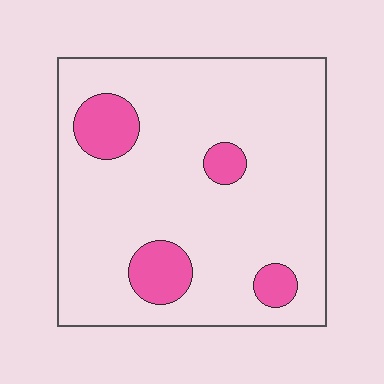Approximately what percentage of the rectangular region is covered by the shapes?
Approximately 15%.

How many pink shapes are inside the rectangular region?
4.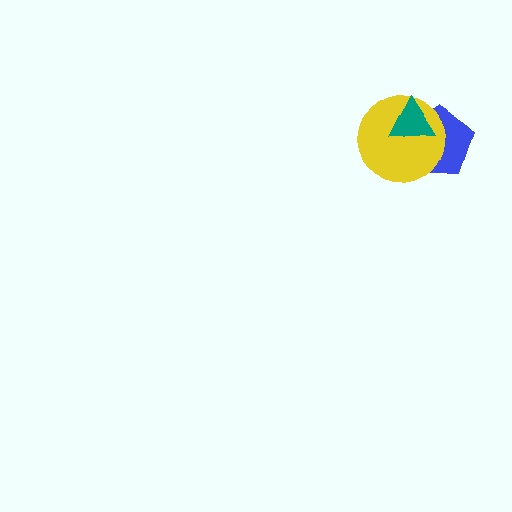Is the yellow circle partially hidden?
Yes, it is partially covered by another shape.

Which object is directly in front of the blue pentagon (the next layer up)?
The yellow circle is directly in front of the blue pentagon.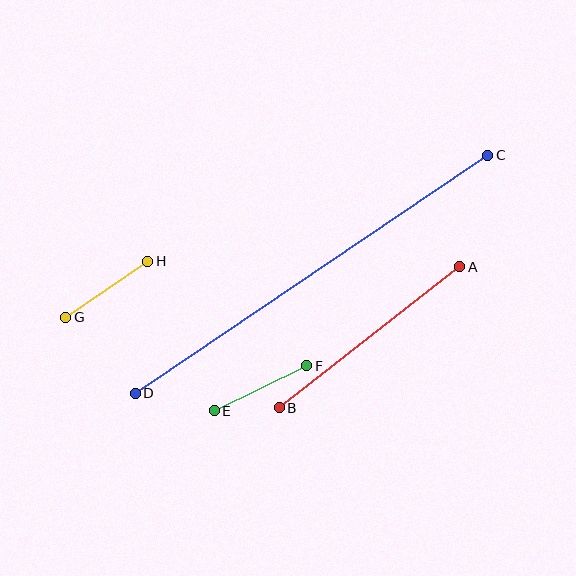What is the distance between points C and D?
The distance is approximately 425 pixels.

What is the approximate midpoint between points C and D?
The midpoint is at approximately (312, 274) pixels.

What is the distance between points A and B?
The distance is approximately 229 pixels.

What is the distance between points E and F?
The distance is approximately 103 pixels.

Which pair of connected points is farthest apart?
Points C and D are farthest apart.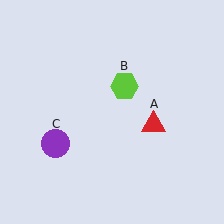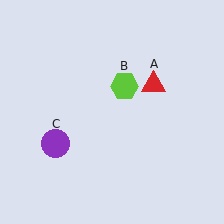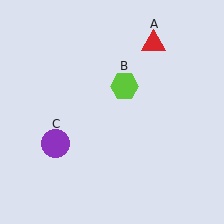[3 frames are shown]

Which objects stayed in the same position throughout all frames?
Lime hexagon (object B) and purple circle (object C) remained stationary.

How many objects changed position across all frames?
1 object changed position: red triangle (object A).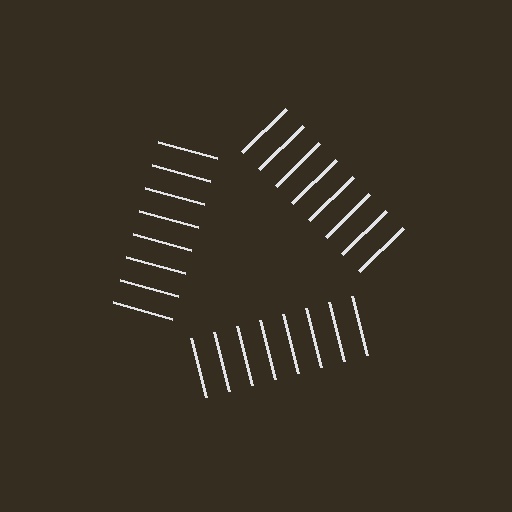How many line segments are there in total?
24 — 8 along each of the 3 edges.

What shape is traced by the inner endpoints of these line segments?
An illusory triangle — the line segments terminate on its edges but no continuous stroke is drawn.